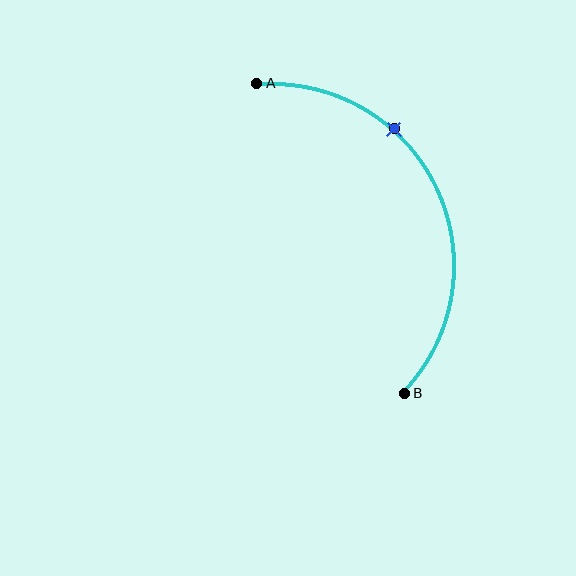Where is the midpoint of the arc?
The arc midpoint is the point on the curve farthest from the straight line joining A and B. It sits to the right of that line.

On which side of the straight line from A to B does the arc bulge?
The arc bulges to the right of the straight line connecting A and B.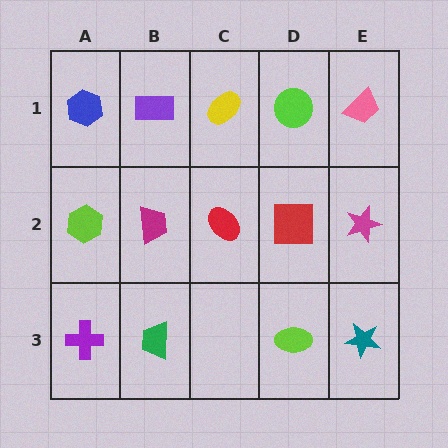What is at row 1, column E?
A pink trapezoid.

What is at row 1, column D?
A lime circle.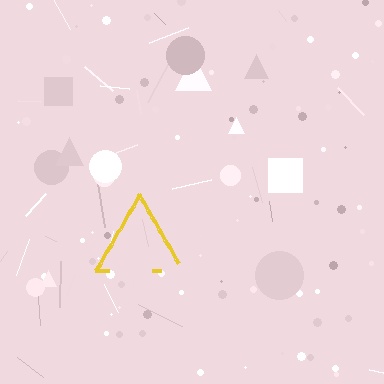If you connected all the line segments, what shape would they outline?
They would outline a triangle.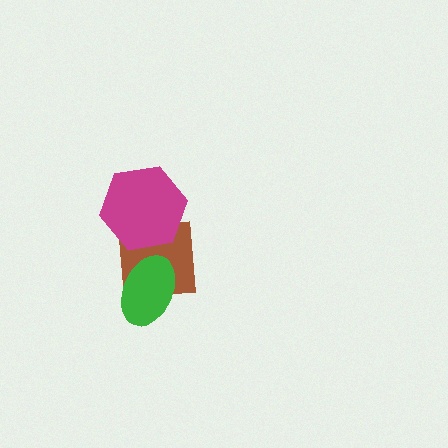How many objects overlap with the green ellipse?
1 object overlaps with the green ellipse.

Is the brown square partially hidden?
Yes, it is partially covered by another shape.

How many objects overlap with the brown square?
2 objects overlap with the brown square.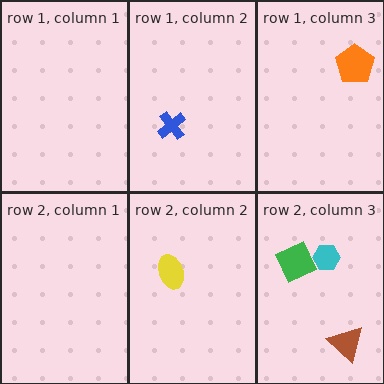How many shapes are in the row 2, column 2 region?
1.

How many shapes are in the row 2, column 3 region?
3.